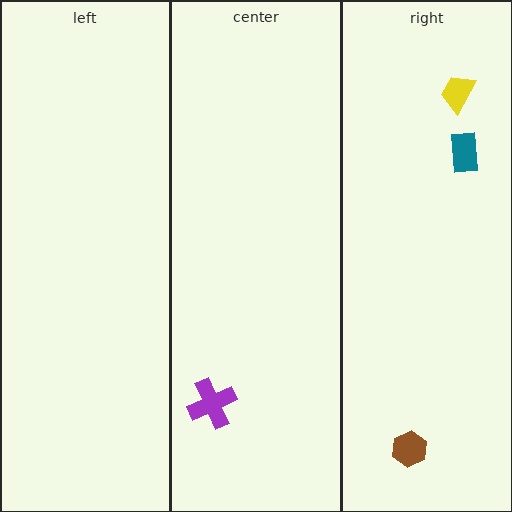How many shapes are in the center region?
1.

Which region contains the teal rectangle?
The right region.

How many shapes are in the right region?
3.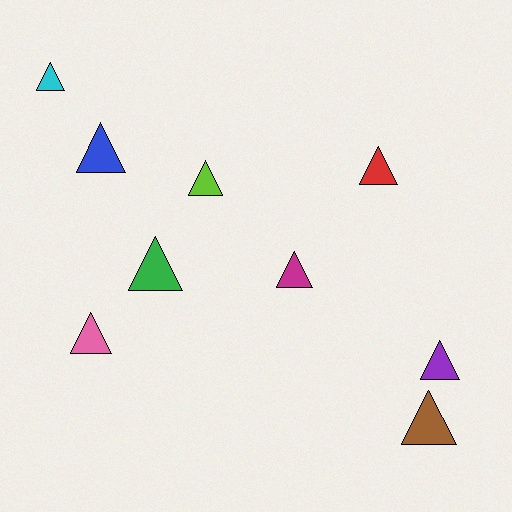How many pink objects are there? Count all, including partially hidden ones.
There is 1 pink object.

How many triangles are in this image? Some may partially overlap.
There are 9 triangles.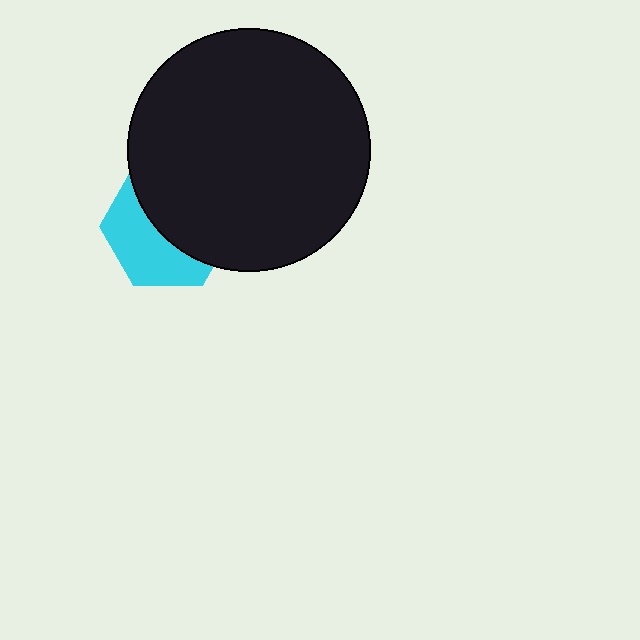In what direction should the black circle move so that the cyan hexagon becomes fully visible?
The black circle should move toward the upper-right. That is the shortest direction to clear the overlap and leave the cyan hexagon fully visible.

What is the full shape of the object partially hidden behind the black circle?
The partially hidden object is a cyan hexagon.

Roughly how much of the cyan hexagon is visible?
A small part of it is visible (roughly 45%).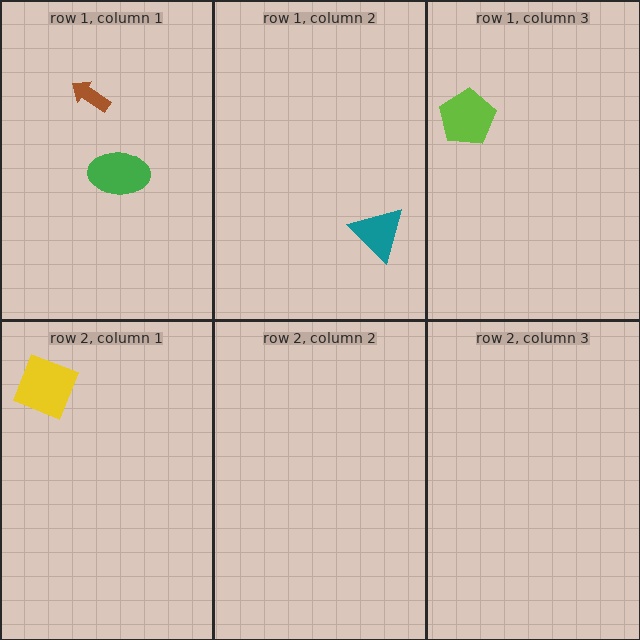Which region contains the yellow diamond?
The row 2, column 1 region.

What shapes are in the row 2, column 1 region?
The yellow diamond.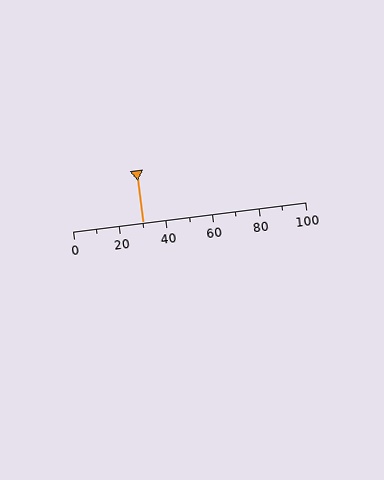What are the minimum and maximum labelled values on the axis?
The axis runs from 0 to 100.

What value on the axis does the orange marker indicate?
The marker indicates approximately 30.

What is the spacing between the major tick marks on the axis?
The major ticks are spaced 20 apart.